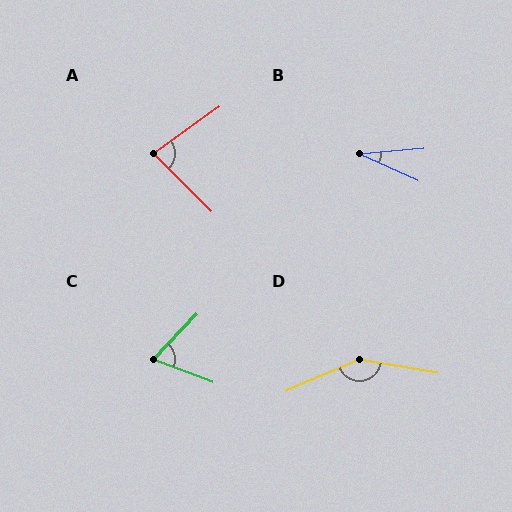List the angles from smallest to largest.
B (29°), C (67°), A (81°), D (148°).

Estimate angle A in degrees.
Approximately 81 degrees.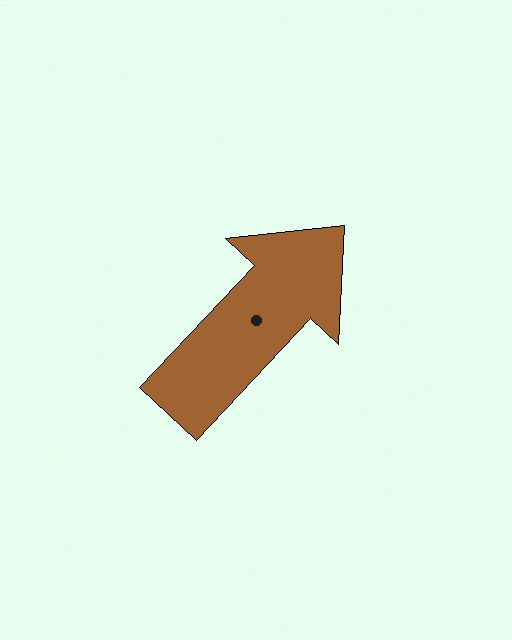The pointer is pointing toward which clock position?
Roughly 1 o'clock.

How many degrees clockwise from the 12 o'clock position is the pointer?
Approximately 43 degrees.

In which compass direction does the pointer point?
Northeast.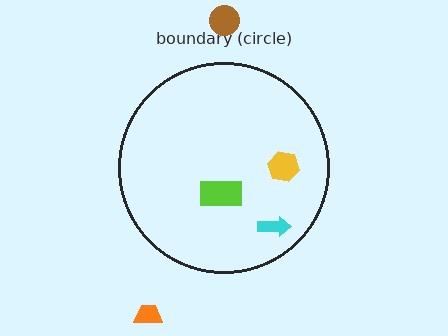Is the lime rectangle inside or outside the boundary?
Inside.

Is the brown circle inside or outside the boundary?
Outside.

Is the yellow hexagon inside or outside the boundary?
Inside.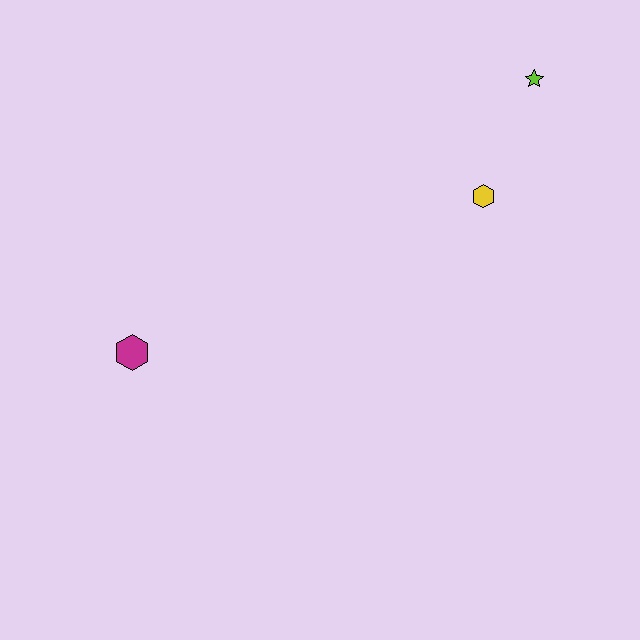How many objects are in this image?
There are 3 objects.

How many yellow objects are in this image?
There is 1 yellow object.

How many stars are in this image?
There is 1 star.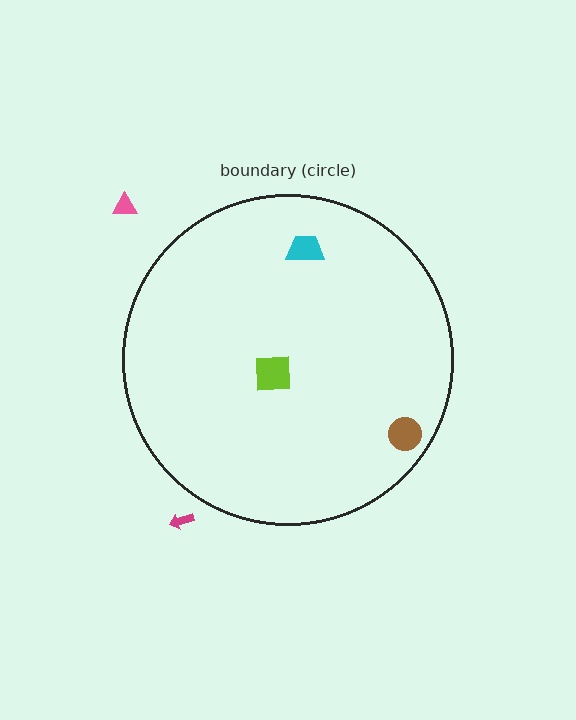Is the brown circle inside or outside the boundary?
Inside.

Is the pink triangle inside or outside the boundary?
Outside.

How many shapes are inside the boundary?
3 inside, 2 outside.